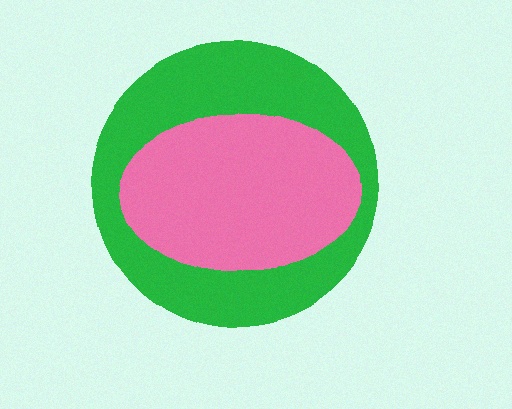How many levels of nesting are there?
2.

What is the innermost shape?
The pink ellipse.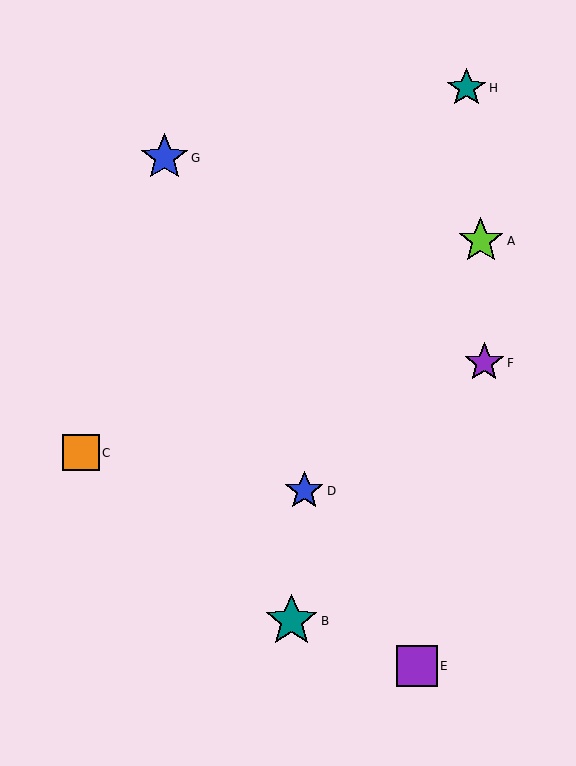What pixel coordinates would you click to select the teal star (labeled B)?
Click at (292, 621) to select the teal star B.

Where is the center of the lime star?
The center of the lime star is at (481, 241).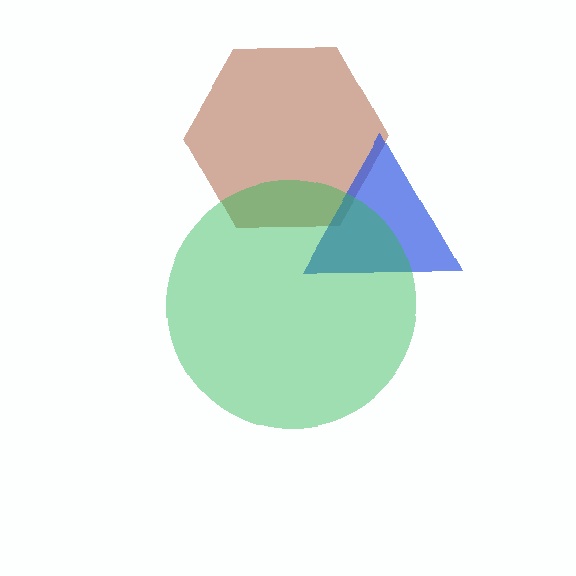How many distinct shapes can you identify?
There are 3 distinct shapes: a brown hexagon, a blue triangle, a green circle.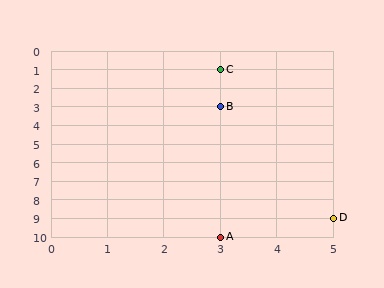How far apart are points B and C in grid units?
Points B and C are 2 rows apart.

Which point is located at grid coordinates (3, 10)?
Point A is at (3, 10).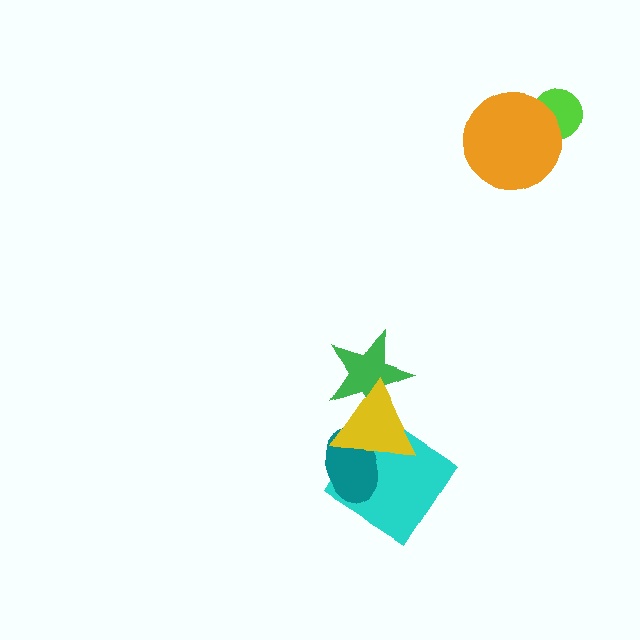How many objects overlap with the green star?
1 object overlaps with the green star.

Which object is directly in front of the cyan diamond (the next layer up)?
The teal ellipse is directly in front of the cyan diamond.